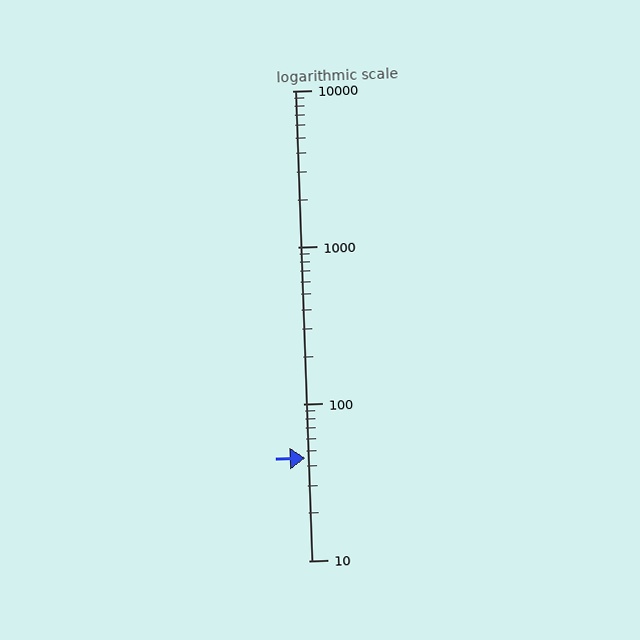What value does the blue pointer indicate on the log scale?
The pointer indicates approximately 45.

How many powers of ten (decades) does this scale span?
The scale spans 3 decades, from 10 to 10000.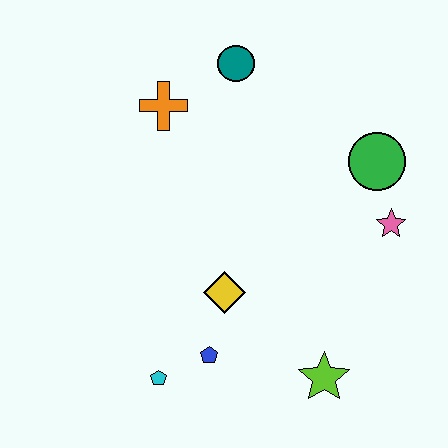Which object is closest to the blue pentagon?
The cyan pentagon is closest to the blue pentagon.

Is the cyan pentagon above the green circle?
No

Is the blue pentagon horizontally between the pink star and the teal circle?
No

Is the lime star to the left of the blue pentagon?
No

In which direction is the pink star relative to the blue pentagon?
The pink star is to the right of the blue pentagon.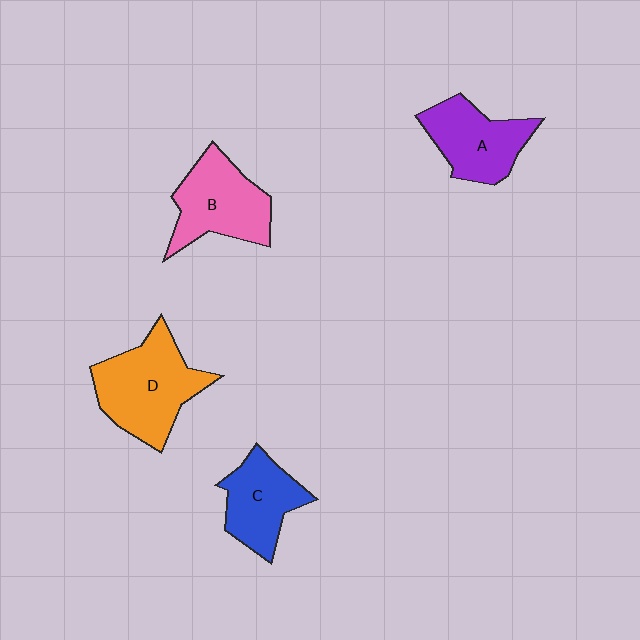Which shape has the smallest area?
Shape C (blue).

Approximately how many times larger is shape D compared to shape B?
Approximately 1.2 times.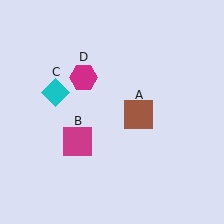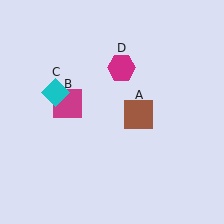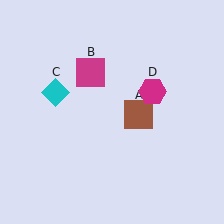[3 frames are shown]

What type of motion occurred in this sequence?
The magenta square (object B), magenta hexagon (object D) rotated clockwise around the center of the scene.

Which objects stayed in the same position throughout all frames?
Brown square (object A) and cyan diamond (object C) remained stationary.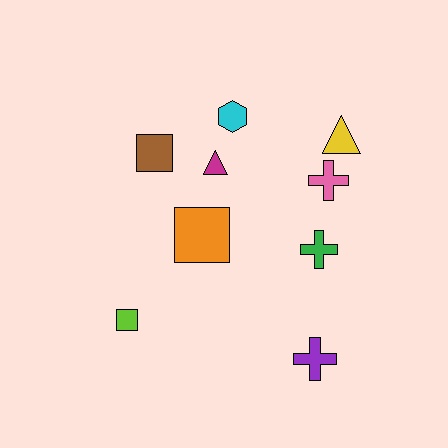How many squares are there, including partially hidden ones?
There are 3 squares.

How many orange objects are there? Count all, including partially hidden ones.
There is 1 orange object.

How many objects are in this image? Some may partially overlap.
There are 9 objects.